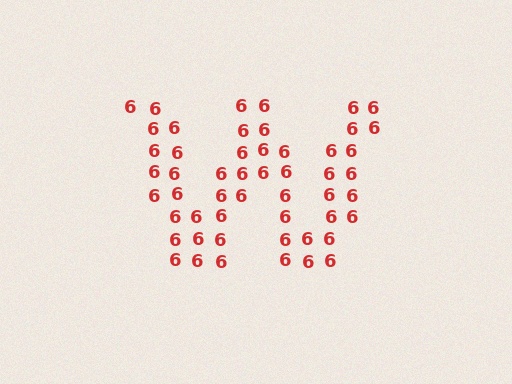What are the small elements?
The small elements are digit 6's.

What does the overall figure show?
The overall figure shows the letter W.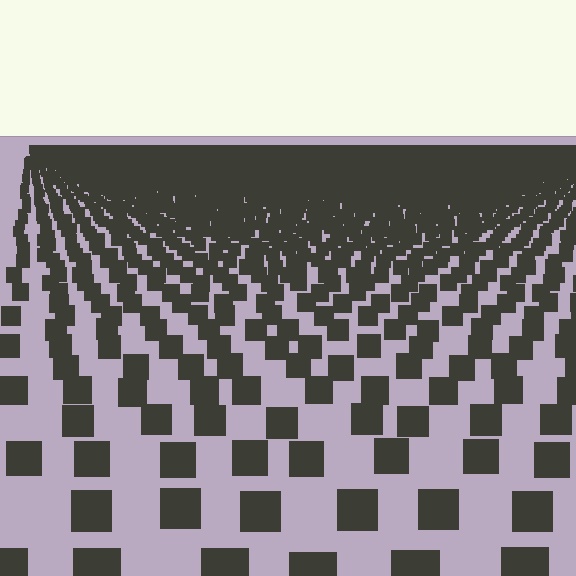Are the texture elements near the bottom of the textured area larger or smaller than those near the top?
Larger. Near the bottom, elements are closer to the viewer and appear at a bigger on-screen size.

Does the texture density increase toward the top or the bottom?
Density increases toward the top.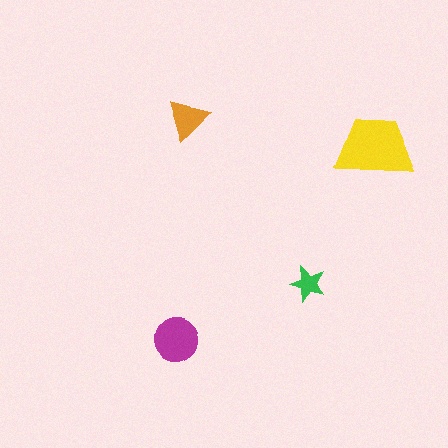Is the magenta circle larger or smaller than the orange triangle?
Larger.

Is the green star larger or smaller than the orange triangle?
Smaller.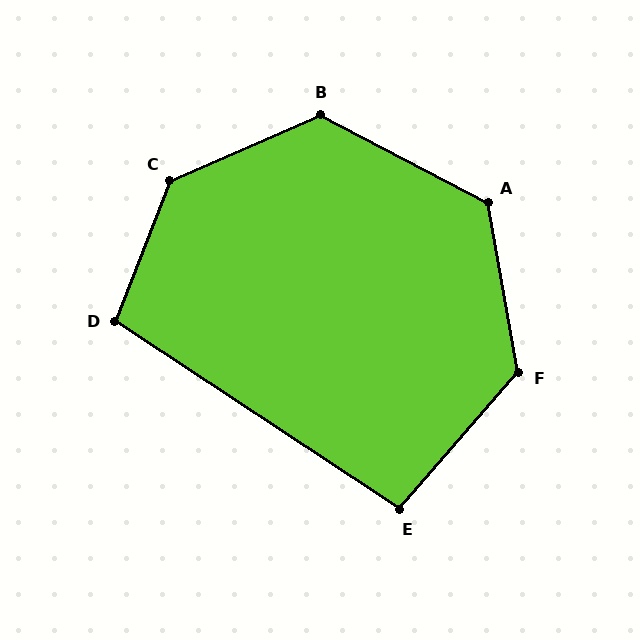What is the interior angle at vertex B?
Approximately 129 degrees (obtuse).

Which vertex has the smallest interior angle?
E, at approximately 98 degrees.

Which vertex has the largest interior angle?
C, at approximately 135 degrees.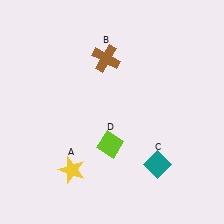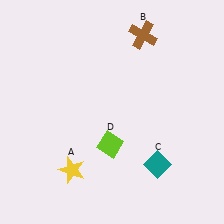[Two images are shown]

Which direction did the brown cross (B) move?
The brown cross (B) moved right.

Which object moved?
The brown cross (B) moved right.